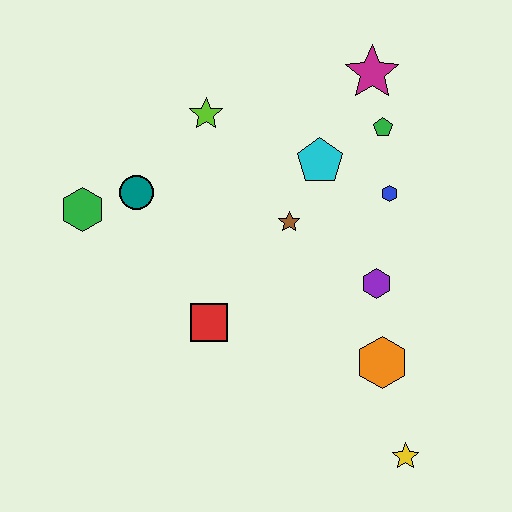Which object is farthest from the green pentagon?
The yellow star is farthest from the green pentagon.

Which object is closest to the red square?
The brown star is closest to the red square.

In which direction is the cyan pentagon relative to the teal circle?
The cyan pentagon is to the right of the teal circle.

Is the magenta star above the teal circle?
Yes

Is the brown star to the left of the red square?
No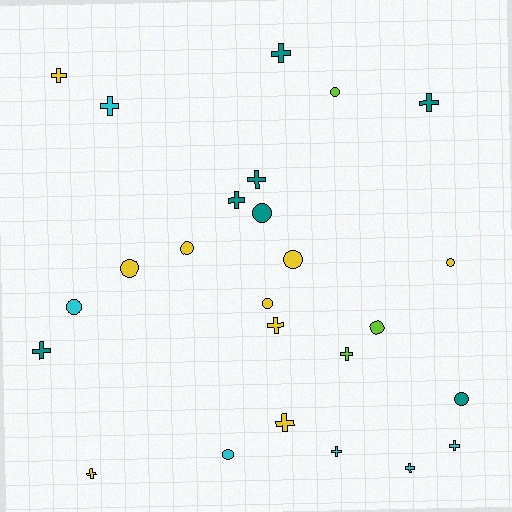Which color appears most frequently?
Yellow, with 9 objects.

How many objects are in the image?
There are 25 objects.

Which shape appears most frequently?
Cross, with 14 objects.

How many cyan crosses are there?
There are 4 cyan crosses.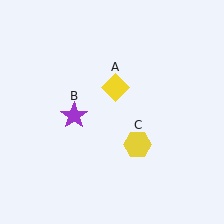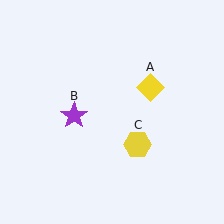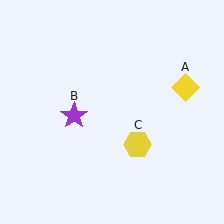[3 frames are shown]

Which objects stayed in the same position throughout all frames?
Purple star (object B) and yellow hexagon (object C) remained stationary.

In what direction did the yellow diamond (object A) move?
The yellow diamond (object A) moved right.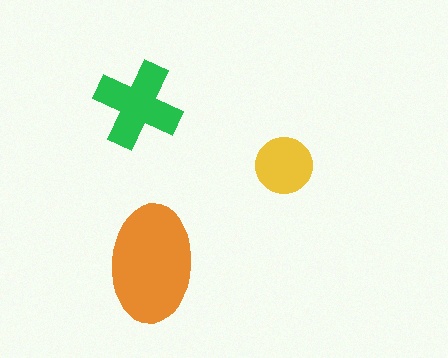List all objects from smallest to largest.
The yellow circle, the green cross, the orange ellipse.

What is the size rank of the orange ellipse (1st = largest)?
1st.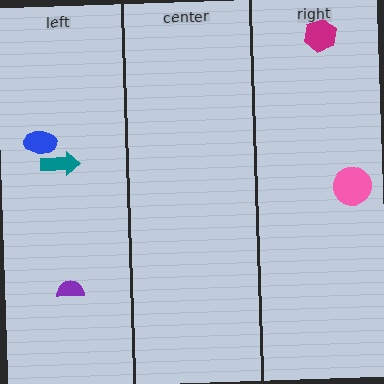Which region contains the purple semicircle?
The left region.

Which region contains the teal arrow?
The left region.